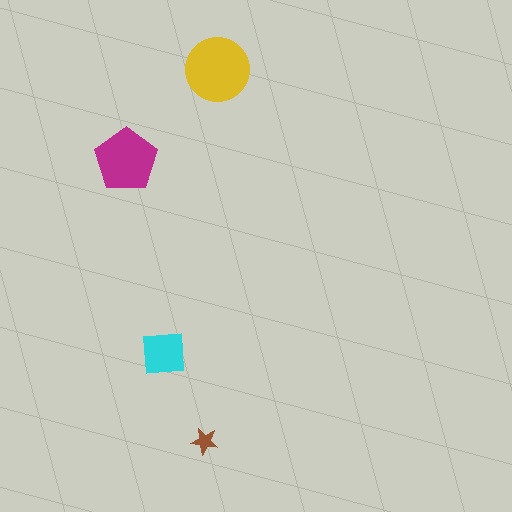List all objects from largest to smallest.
The yellow circle, the magenta pentagon, the cyan square, the brown star.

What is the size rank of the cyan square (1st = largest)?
3rd.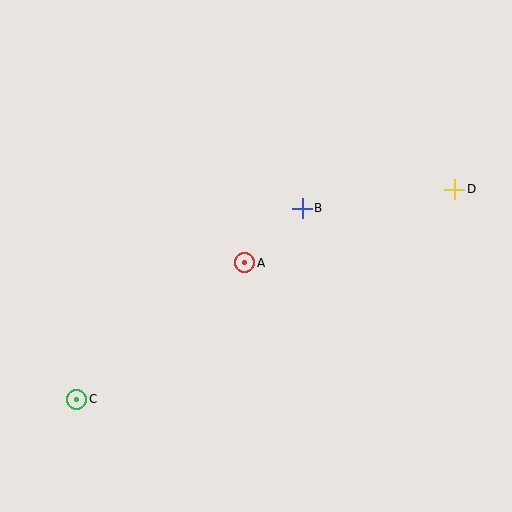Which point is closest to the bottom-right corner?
Point D is closest to the bottom-right corner.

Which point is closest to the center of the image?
Point A at (245, 263) is closest to the center.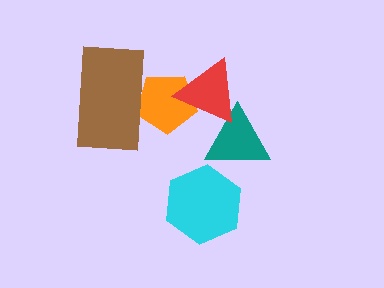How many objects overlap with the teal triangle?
1 object overlaps with the teal triangle.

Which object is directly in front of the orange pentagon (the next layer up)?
The brown rectangle is directly in front of the orange pentagon.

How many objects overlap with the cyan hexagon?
0 objects overlap with the cyan hexagon.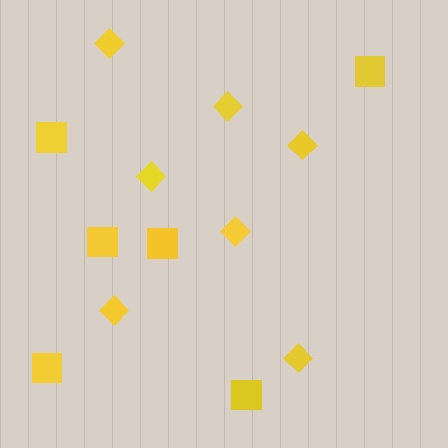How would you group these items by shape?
There are 2 groups: one group of diamonds (7) and one group of squares (6).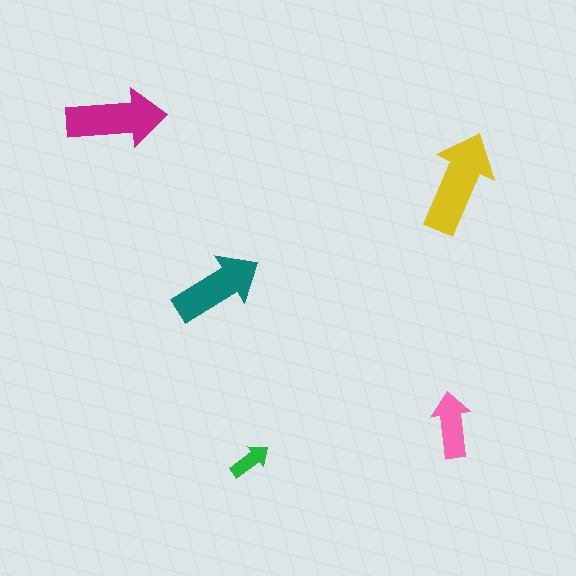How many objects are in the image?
There are 5 objects in the image.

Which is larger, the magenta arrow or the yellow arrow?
The yellow one.